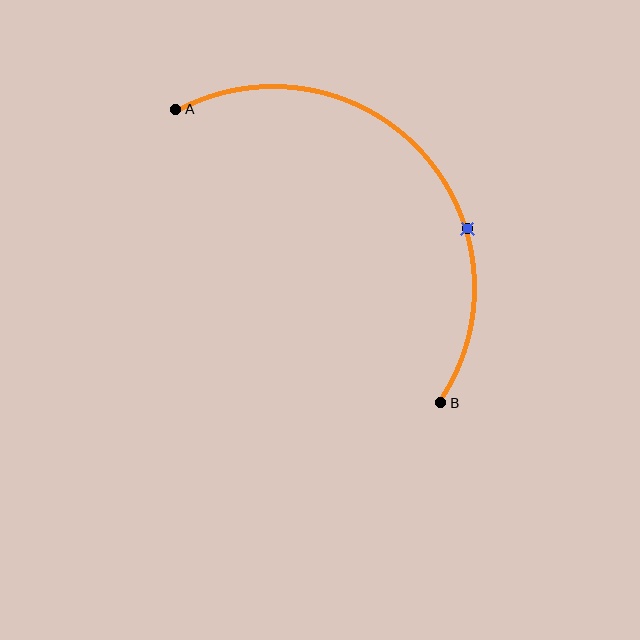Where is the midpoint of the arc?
The arc midpoint is the point on the curve farthest from the straight line joining A and B. It sits above and to the right of that line.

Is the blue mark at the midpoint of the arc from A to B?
No. The blue mark lies on the arc but is closer to endpoint B. The arc midpoint would be at the point on the curve equidistant along the arc from both A and B.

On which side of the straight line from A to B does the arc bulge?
The arc bulges above and to the right of the straight line connecting A and B.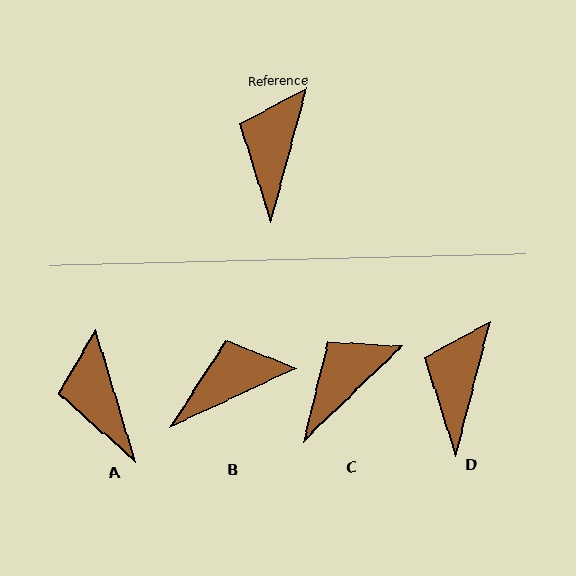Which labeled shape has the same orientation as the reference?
D.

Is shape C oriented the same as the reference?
No, it is off by about 31 degrees.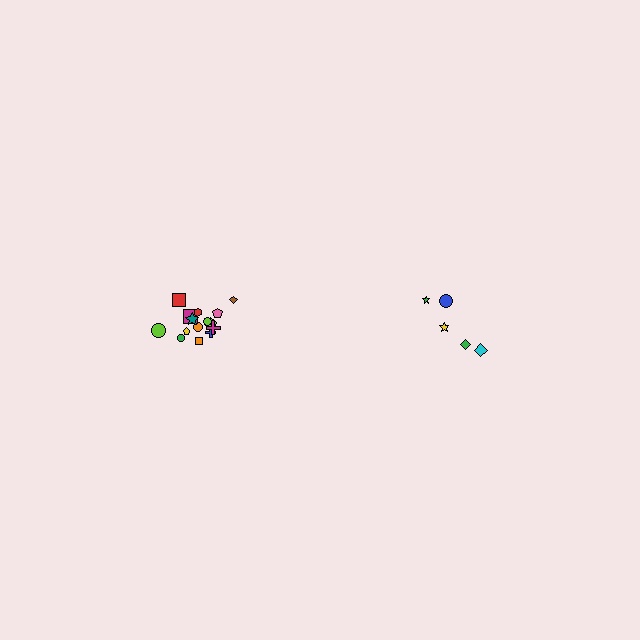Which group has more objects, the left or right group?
The left group.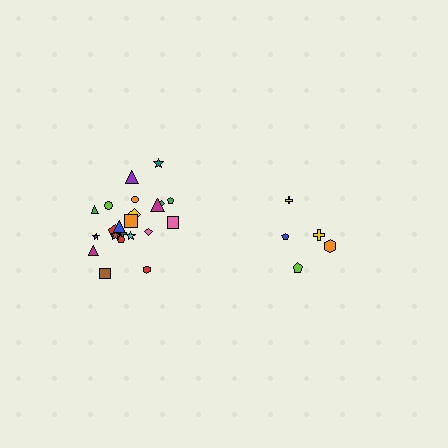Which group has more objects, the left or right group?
The left group.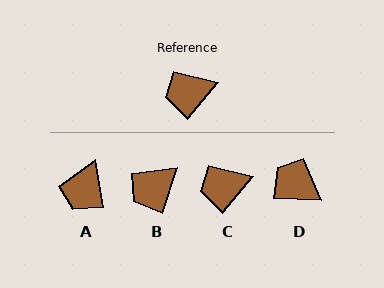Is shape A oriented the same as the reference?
No, it is off by about 48 degrees.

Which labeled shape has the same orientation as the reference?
C.